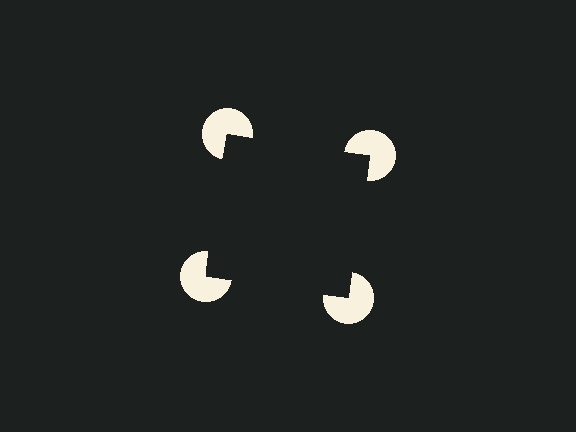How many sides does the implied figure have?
4 sides.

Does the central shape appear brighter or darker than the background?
It typically appears slightly darker than the background, even though no actual brightness change is drawn.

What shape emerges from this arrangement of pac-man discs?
An illusory square — its edges are inferred from the aligned wedge cuts in the pac-man discs, not physically drawn.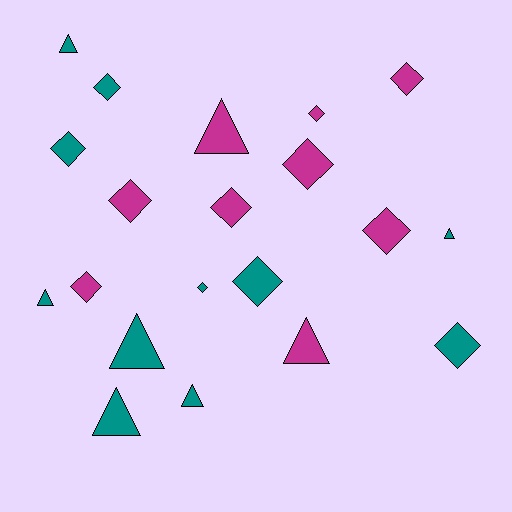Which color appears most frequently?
Teal, with 11 objects.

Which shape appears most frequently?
Diamond, with 12 objects.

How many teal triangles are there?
There are 6 teal triangles.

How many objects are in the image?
There are 20 objects.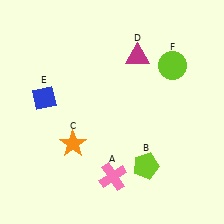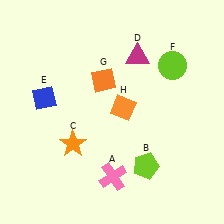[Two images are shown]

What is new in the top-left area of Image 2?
An orange diamond (G) was added in the top-left area of Image 2.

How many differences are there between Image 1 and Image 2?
There are 2 differences between the two images.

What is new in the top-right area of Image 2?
An orange diamond (H) was added in the top-right area of Image 2.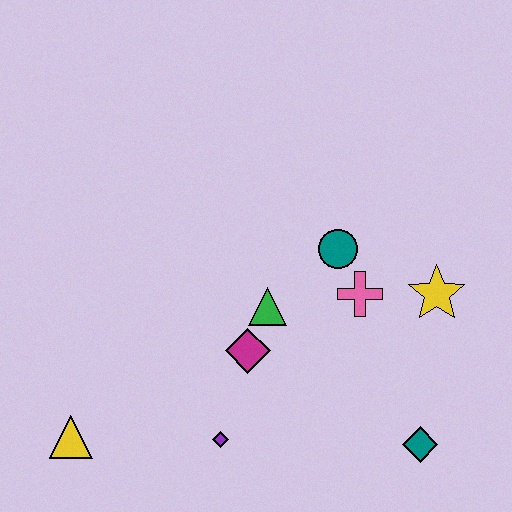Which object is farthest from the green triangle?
The yellow triangle is farthest from the green triangle.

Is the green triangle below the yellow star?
Yes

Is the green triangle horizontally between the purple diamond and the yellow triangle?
No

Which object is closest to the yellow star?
The pink cross is closest to the yellow star.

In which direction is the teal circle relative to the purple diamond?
The teal circle is above the purple diamond.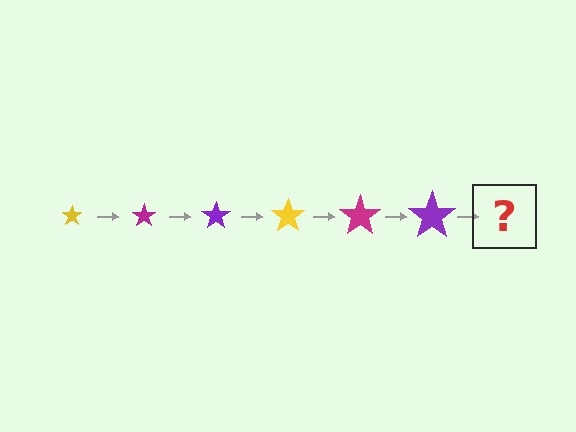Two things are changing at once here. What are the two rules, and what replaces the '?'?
The two rules are that the star grows larger each step and the color cycles through yellow, magenta, and purple. The '?' should be a yellow star, larger than the previous one.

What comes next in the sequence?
The next element should be a yellow star, larger than the previous one.